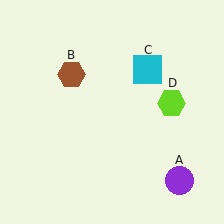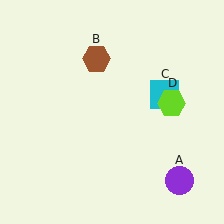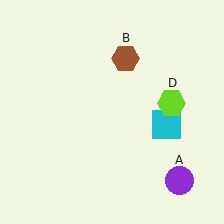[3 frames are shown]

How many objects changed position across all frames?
2 objects changed position: brown hexagon (object B), cyan square (object C).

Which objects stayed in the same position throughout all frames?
Purple circle (object A) and lime hexagon (object D) remained stationary.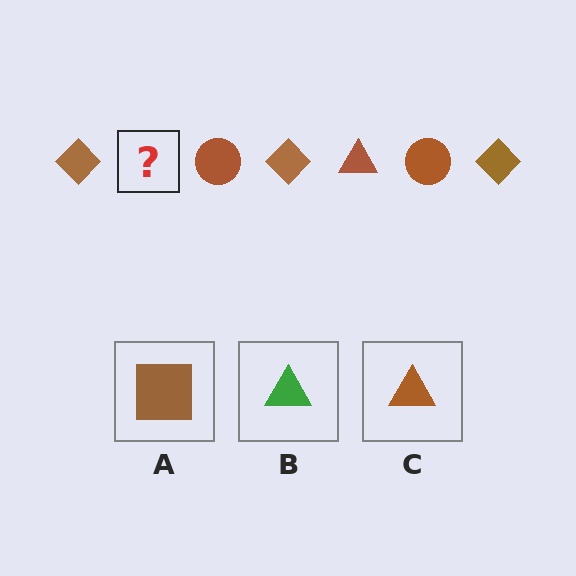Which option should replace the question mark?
Option C.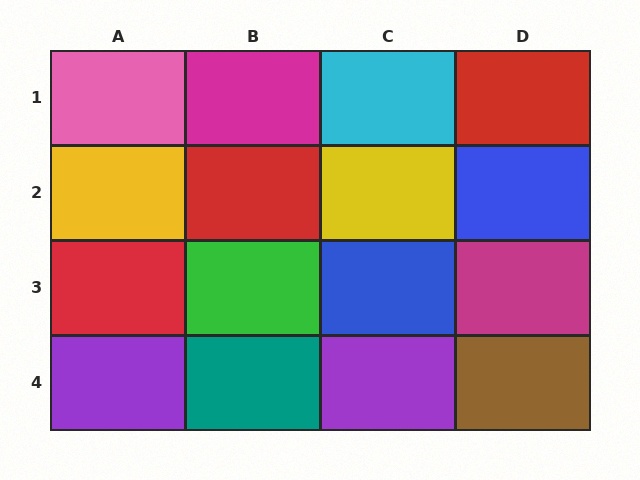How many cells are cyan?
1 cell is cyan.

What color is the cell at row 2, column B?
Red.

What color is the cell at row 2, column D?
Blue.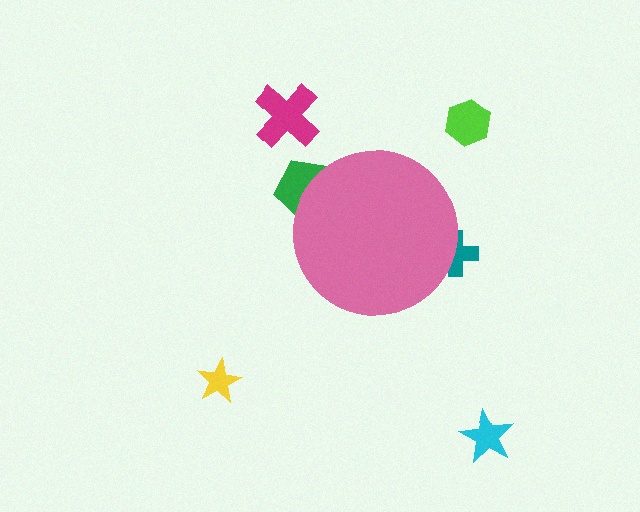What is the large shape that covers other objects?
A pink circle.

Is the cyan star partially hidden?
No, the cyan star is fully visible.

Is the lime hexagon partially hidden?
No, the lime hexagon is fully visible.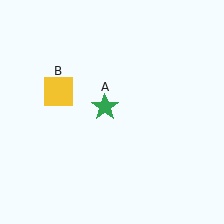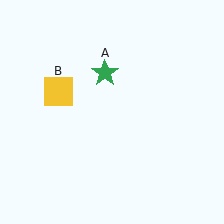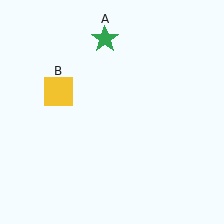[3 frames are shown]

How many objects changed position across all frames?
1 object changed position: green star (object A).